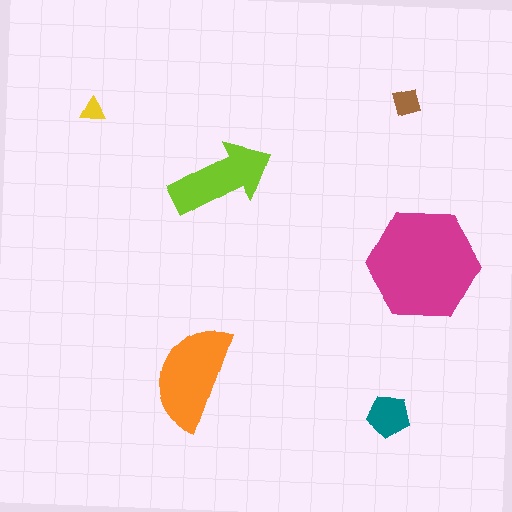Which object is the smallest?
The yellow triangle.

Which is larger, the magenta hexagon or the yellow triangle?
The magenta hexagon.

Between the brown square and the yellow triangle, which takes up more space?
The brown square.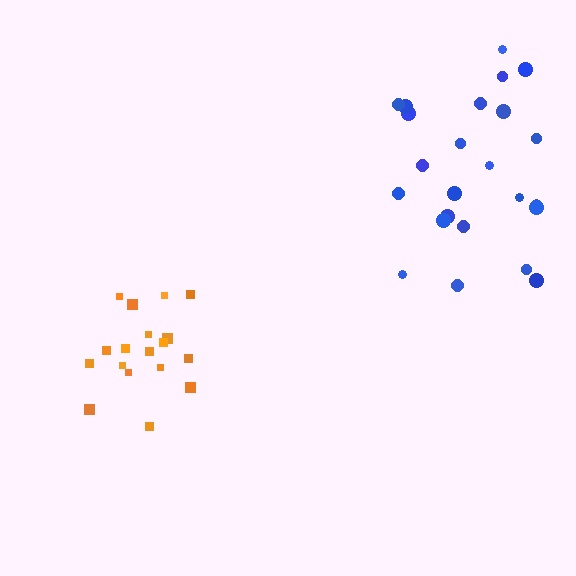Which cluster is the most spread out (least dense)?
Blue.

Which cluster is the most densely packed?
Orange.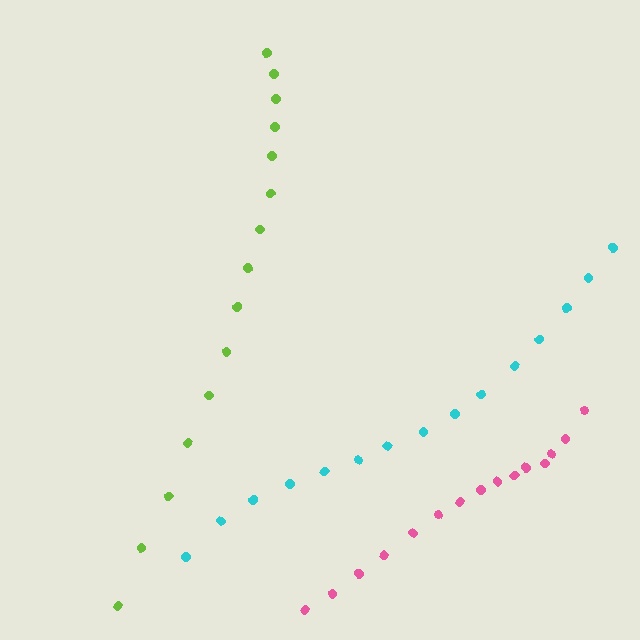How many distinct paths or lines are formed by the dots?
There are 3 distinct paths.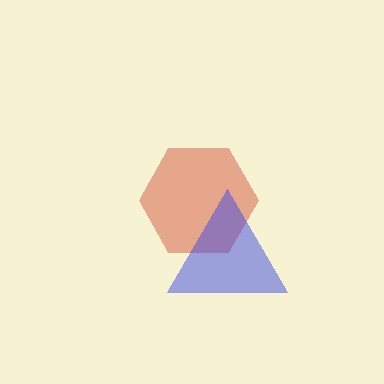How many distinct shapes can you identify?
There are 2 distinct shapes: a red hexagon, a blue triangle.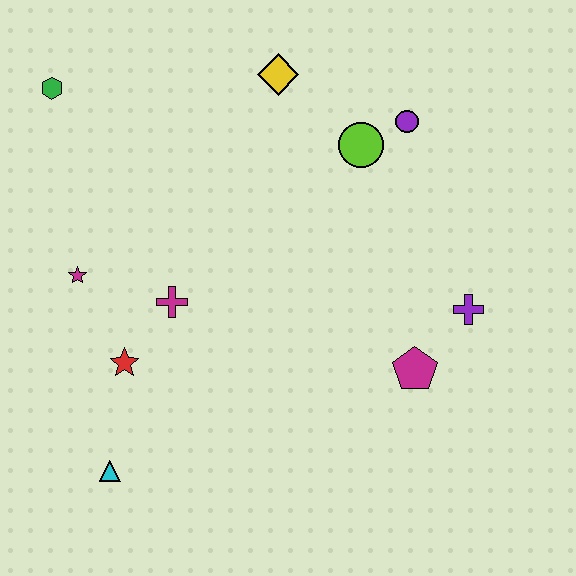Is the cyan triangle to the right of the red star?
No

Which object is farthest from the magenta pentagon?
The green hexagon is farthest from the magenta pentagon.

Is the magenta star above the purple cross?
Yes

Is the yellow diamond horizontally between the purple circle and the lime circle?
No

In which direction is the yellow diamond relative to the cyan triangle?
The yellow diamond is above the cyan triangle.